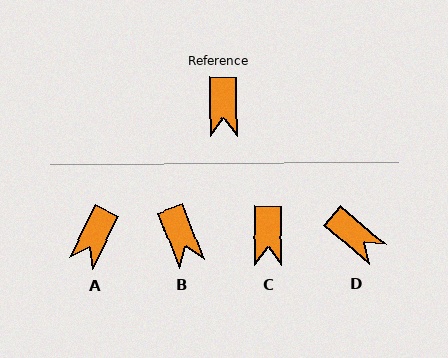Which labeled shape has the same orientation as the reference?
C.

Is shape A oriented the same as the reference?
No, it is off by about 26 degrees.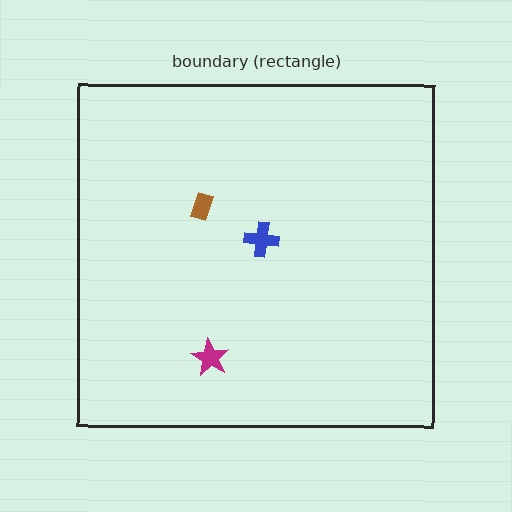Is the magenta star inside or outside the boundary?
Inside.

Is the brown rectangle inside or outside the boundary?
Inside.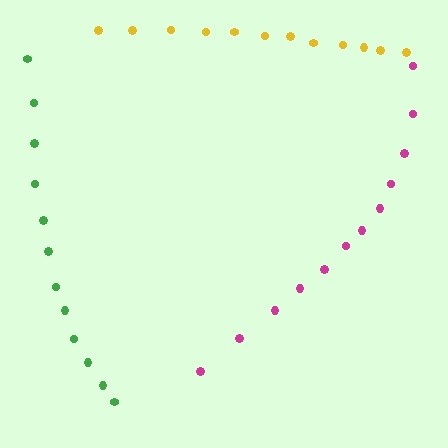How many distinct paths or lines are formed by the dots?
There are 3 distinct paths.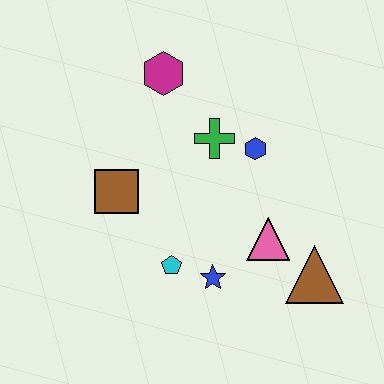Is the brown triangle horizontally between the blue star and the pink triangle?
No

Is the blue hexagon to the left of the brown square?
No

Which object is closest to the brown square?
The cyan pentagon is closest to the brown square.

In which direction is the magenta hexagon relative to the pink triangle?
The magenta hexagon is above the pink triangle.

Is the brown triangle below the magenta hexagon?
Yes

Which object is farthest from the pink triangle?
The magenta hexagon is farthest from the pink triangle.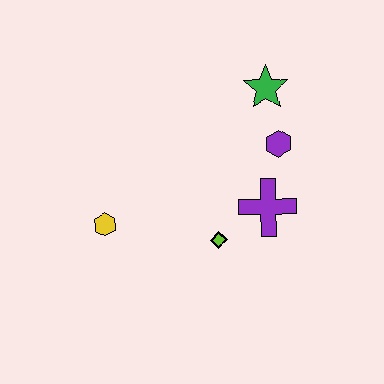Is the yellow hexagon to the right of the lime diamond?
No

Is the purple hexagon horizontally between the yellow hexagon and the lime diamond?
No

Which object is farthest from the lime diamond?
The green star is farthest from the lime diamond.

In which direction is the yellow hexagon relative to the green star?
The yellow hexagon is to the left of the green star.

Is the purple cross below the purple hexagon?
Yes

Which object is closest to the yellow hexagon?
The lime diamond is closest to the yellow hexagon.